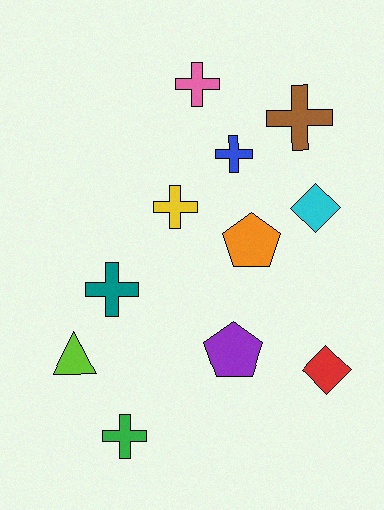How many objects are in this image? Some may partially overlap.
There are 11 objects.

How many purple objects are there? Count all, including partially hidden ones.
There is 1 purple object.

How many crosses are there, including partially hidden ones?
There are 6 crosses.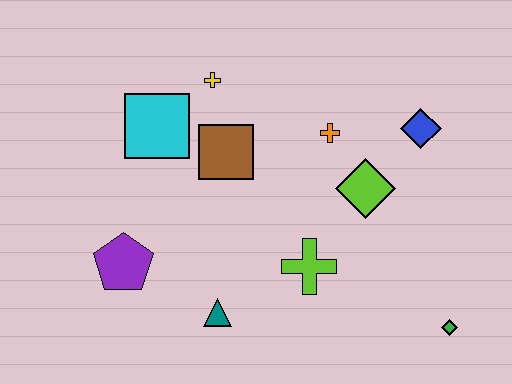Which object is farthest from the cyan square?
The green diamond is farthest from the cyan square.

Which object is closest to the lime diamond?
The orange cross is closest to the lime diamond.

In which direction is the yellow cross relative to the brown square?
The yellow cross is above the brown square.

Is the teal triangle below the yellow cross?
Yes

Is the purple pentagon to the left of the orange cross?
Yes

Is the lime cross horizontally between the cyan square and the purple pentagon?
No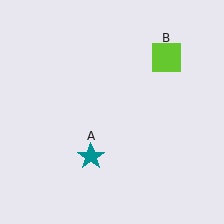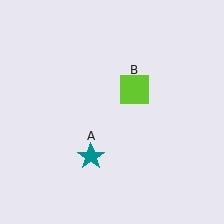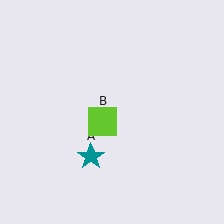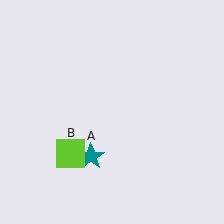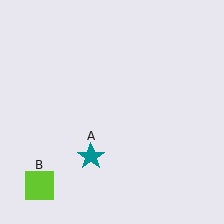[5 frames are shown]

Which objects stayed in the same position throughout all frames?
Teal star (object A) remained stationary.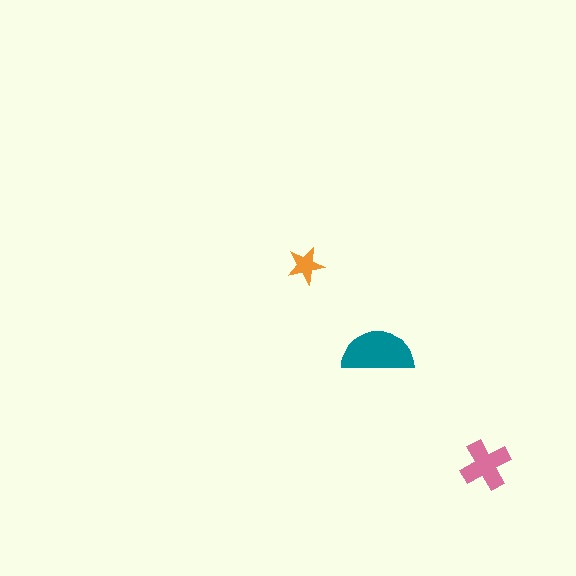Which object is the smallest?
The orange star.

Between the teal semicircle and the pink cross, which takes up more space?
The teal semicircle.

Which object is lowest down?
The pink cross is bottommost.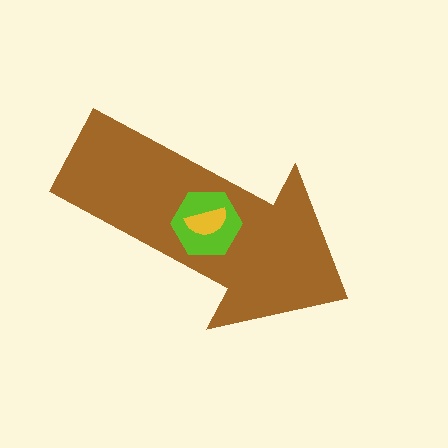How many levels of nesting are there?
3.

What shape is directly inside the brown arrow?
The lime hexagon.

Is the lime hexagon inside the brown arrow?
Yes.